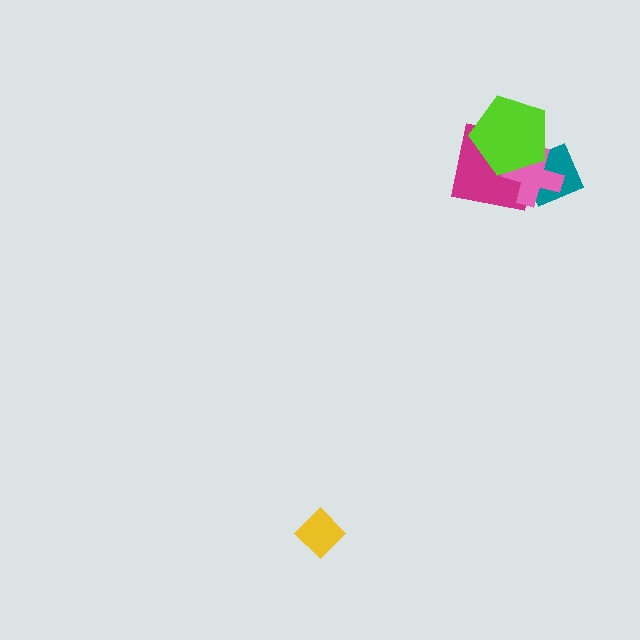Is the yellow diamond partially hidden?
No, no other shape covers it.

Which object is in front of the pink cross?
The lime pentagon is in front of the pink cross.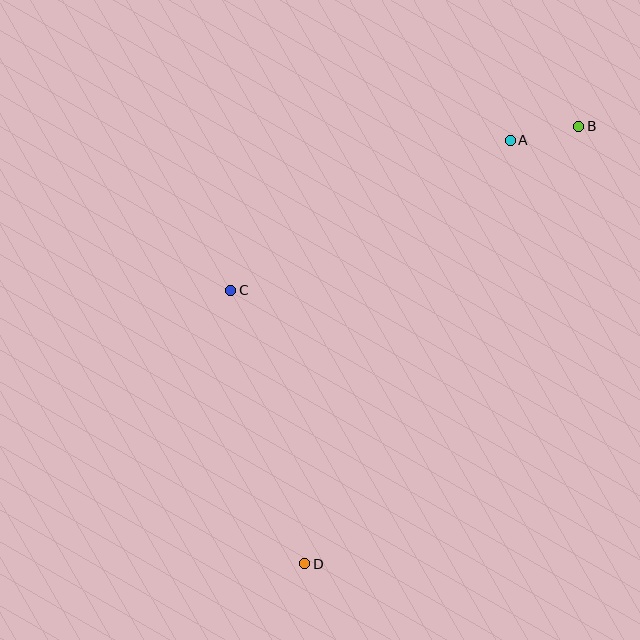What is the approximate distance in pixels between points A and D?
The distance between A and D is approximately 470 pixels.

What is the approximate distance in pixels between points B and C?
The distance between B and C is approximately 384 pixels.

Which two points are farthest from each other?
Points B and D are farthest from each other.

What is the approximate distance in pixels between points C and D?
The distance between C and D is approximately 283 pixels.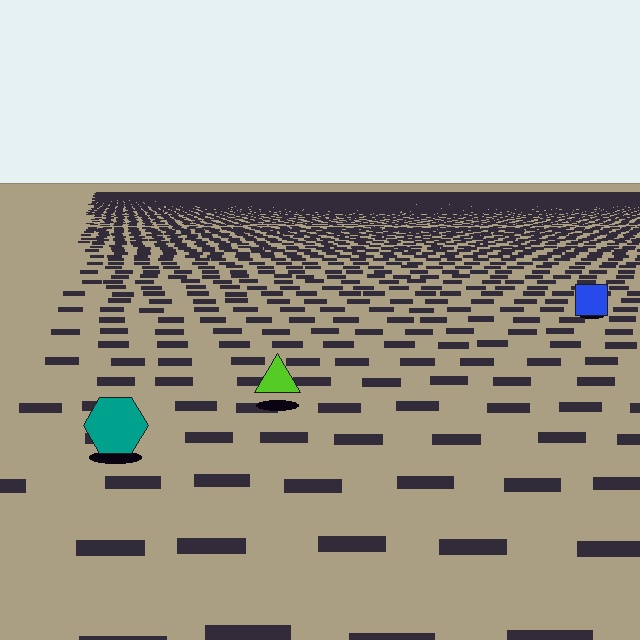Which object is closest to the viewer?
The teal hexagon is closest. The texture marks near it are larger and more spread out.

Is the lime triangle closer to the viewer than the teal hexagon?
No. The teal hexagon is closer — you can tell from the texture gradient: the ground texture is coarser near it.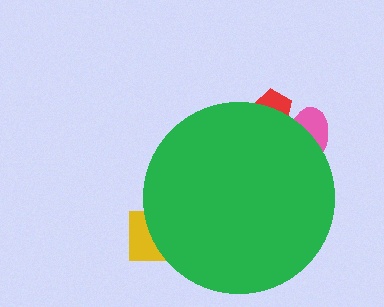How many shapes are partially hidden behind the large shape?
4 shapes are partially hidden.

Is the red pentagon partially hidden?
Yes, the red pentagon is partially hidden behind the green circle.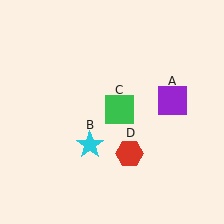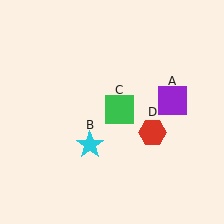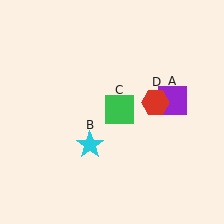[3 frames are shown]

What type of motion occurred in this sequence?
The red hexagon (object D) rotated counterclockwise around the center of the scene.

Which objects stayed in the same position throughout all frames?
Purple square (object A) and cyan star (object B) and green square (object C) remained stationary.